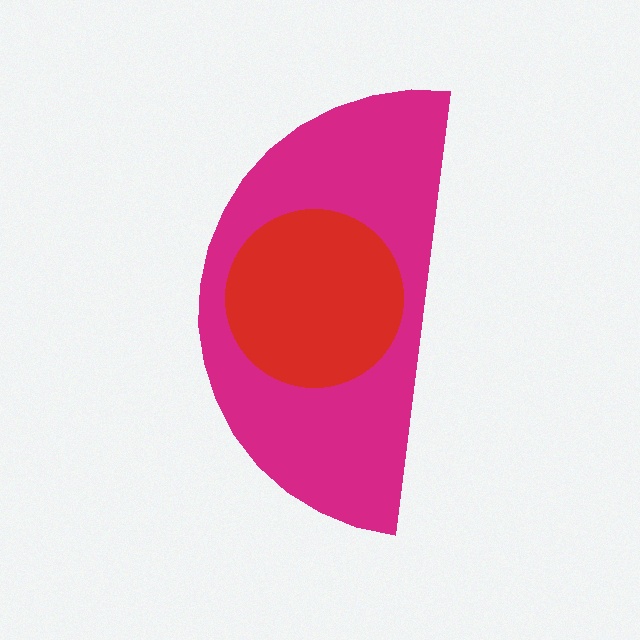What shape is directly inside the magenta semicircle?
The red circle.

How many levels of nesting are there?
2.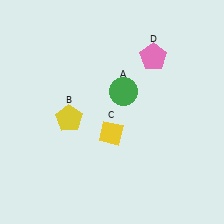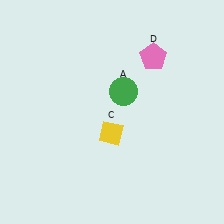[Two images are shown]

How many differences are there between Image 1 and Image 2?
There is 1 difference between the two images.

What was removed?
The yellow pentagon (B) was removed in Image 2.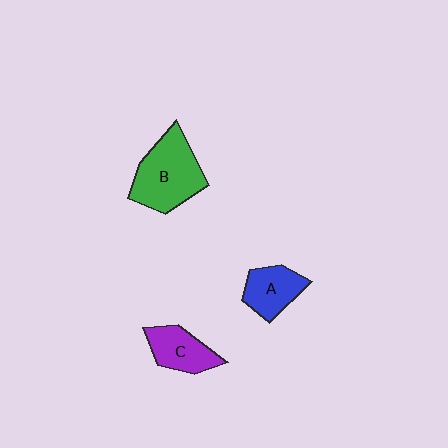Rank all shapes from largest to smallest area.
From largest to smallest: B (green), C (purple), A (blue).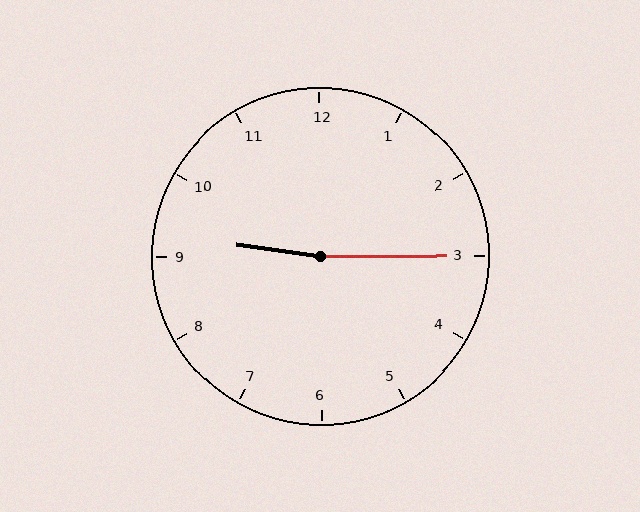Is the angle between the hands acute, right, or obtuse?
It is obtuse.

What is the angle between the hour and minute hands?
Approximately 172 degrees.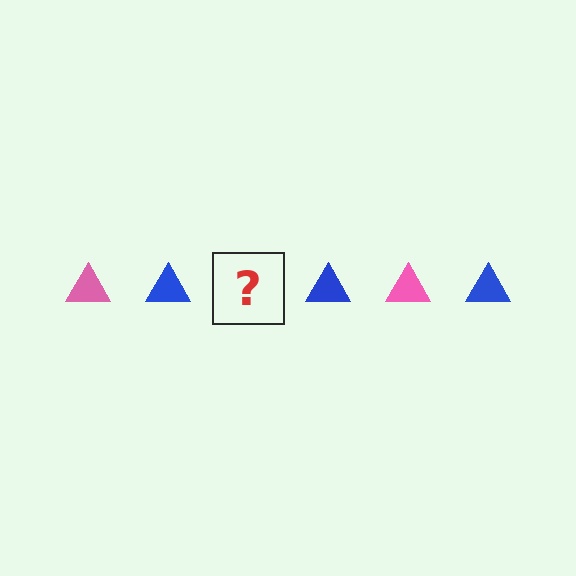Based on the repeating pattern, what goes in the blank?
The blank should be a pink triangle.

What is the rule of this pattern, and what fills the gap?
The rule is that the pattern cycles through pink, blue triangles. The gap should be filled with a pink triangle.